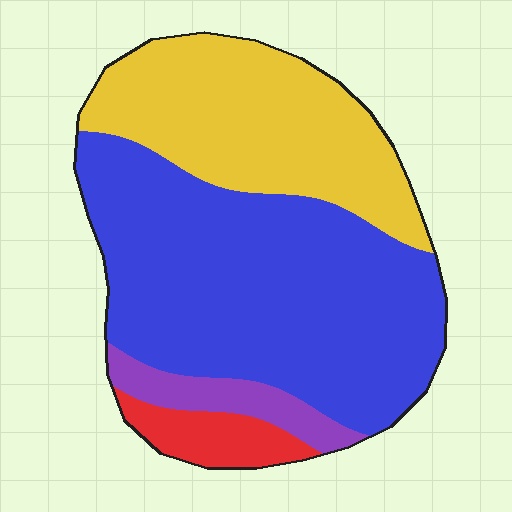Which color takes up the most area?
Blue, at roughly 55%.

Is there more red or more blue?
Blue.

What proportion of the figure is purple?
Purple covers around 5% of the figure.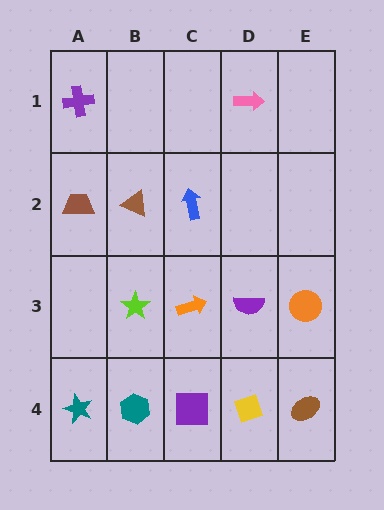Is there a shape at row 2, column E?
No, that cell is empty.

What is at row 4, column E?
A brown ellipse.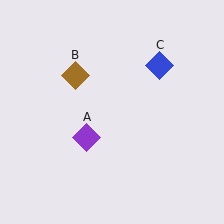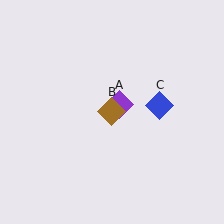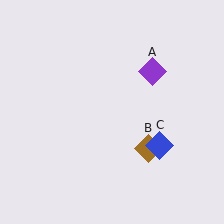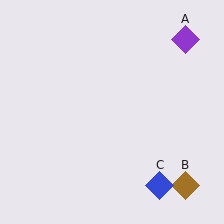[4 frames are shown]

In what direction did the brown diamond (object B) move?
The brown diamond (object B) moved down and to the right.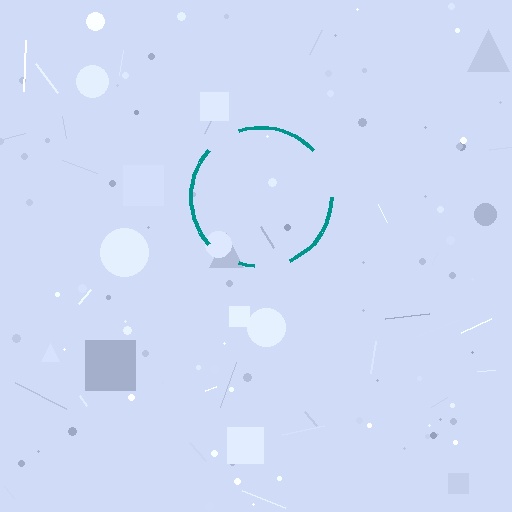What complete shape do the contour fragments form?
The contour fragments form a circle.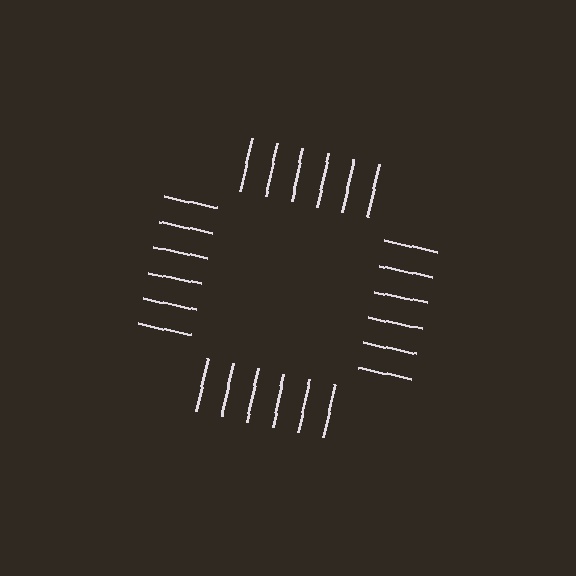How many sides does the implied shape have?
4 sides — the line-ends trace a square.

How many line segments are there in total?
24 — 6 along each of the 4 edges.